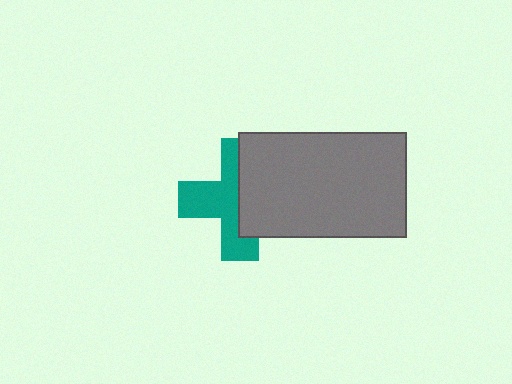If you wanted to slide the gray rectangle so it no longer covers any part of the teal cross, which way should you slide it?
Slide it right — that is the most direct way to separate the two shapes.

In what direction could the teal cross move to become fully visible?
The teal cross could move left. That would shift it out from behind the gray rectangle entirely.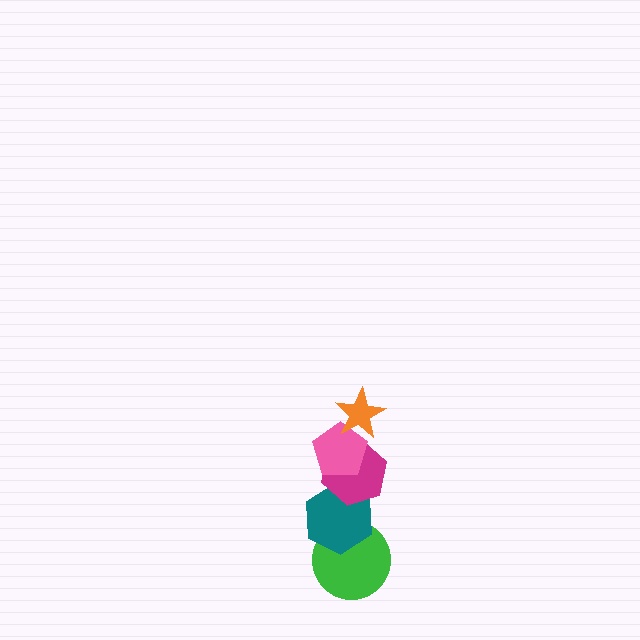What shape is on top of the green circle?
The teal hexagon is on top of the green circle.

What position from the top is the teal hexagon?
The teal hexagon is 4th from the top.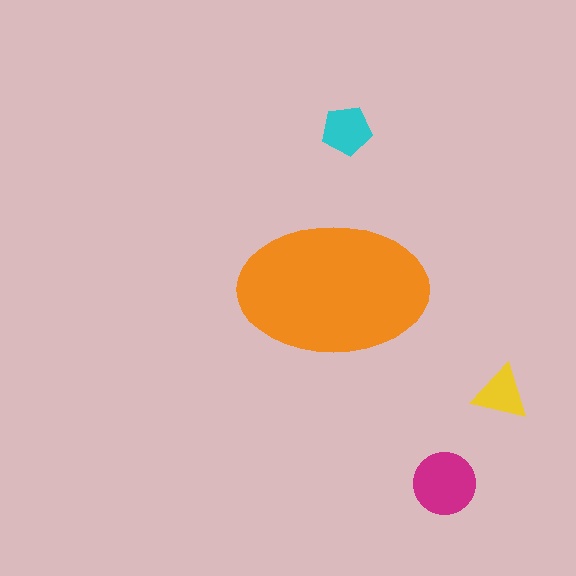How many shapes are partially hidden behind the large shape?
0 shapes are partially hidden.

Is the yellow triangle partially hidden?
No, the yellow triangle is fully visible.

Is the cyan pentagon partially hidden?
No, the cyan pentagon is fully visible.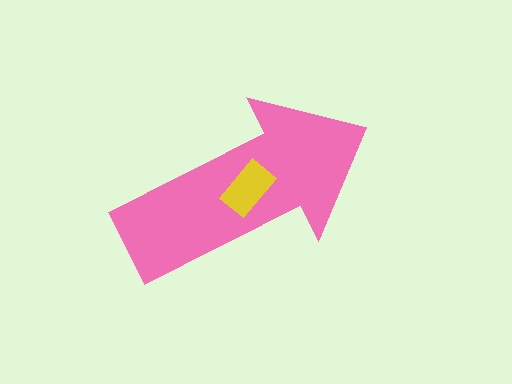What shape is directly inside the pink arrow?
The yellow rectangle.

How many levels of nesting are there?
2.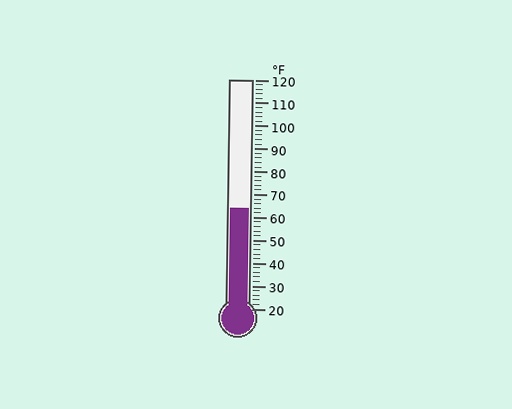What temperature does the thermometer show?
The thermometer shows approximately 64°F.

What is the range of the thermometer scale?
The thermometer scale ranges from 20°F to 120°F.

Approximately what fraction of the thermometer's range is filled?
The thermometer is filled to approximately 45% of its range.